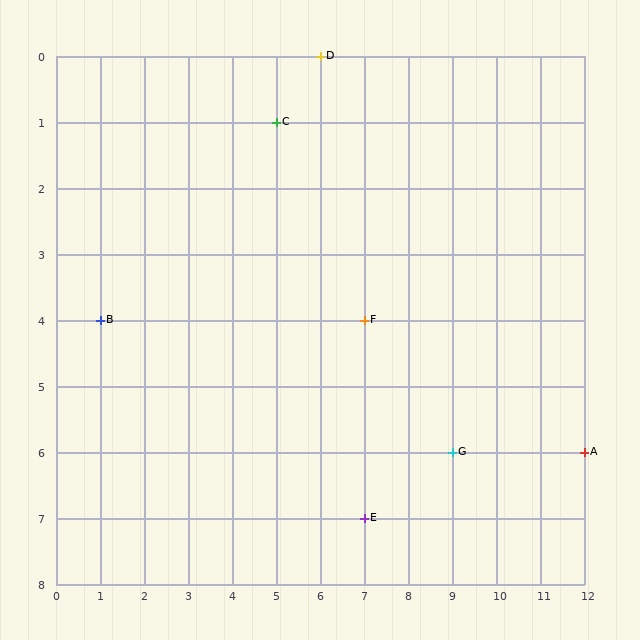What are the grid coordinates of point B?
Point B is at grid coordinates (1, 4).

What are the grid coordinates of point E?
Point E is at grid coordinates (7, 7).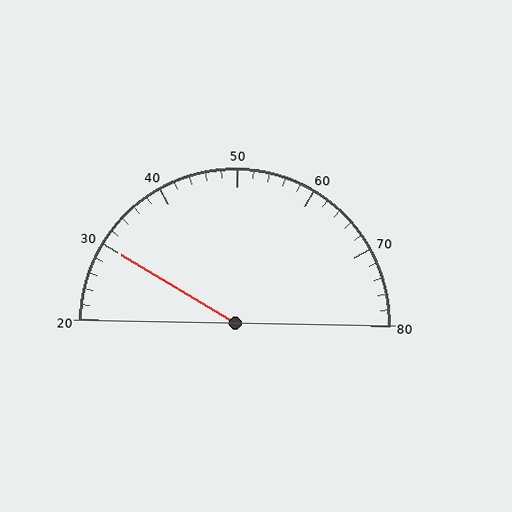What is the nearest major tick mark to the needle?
The nearest major tick mark is 30.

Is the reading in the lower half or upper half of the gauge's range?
The reading is in the lower half of the range (20 to 80).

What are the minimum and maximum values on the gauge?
The gauge ranges from 20 to 80.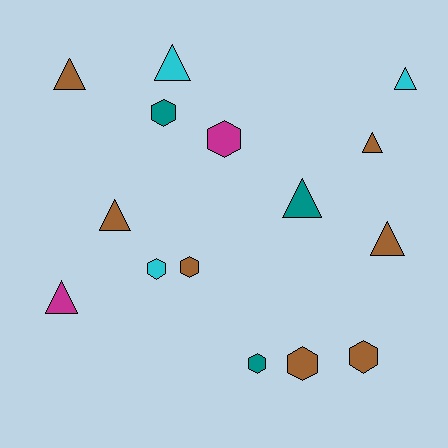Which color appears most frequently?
Brown, with 7 objects.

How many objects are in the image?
There are 15 objects.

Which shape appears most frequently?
Triangle, with 8 objects.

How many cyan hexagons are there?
There is 1 cyan hexagon.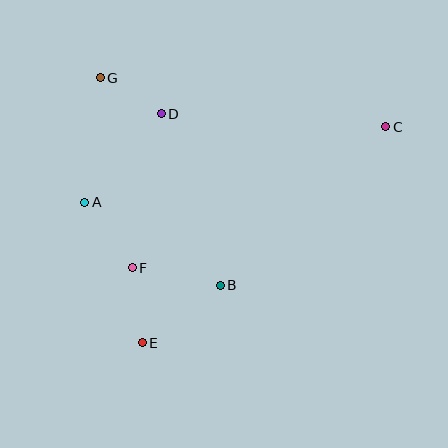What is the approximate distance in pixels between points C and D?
The distance between C and D is approximately 225 pixels.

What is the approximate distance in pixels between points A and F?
The distance between A and F is approximately 81 pixels.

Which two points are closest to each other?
Points D and G are closest to each other.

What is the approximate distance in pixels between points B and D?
The distance between B and D is approximately 182 pixels.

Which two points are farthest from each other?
Points C and E are farthest from each other.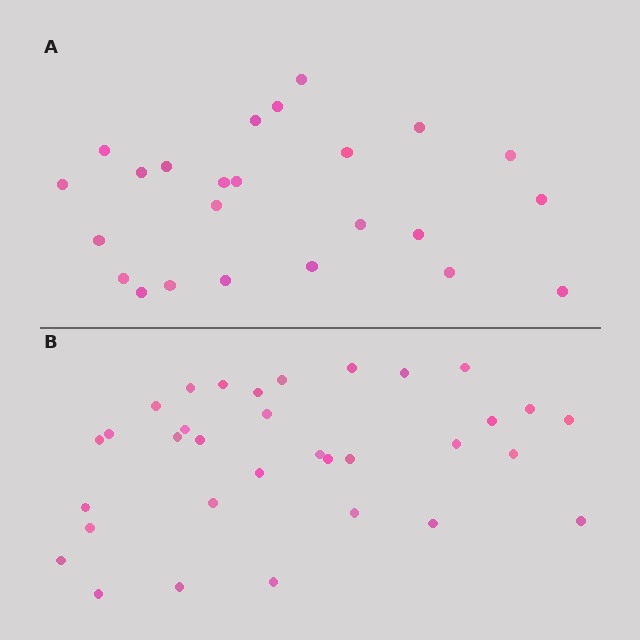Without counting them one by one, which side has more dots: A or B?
Region B (the bottom region) has more dots.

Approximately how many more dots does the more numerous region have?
Region B has roughly 8 or so more dots than region A.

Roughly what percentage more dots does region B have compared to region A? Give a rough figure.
About 40% more.